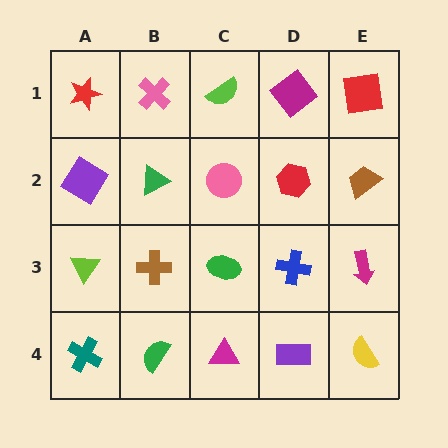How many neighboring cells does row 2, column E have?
3.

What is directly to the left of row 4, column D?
A magenta triangle.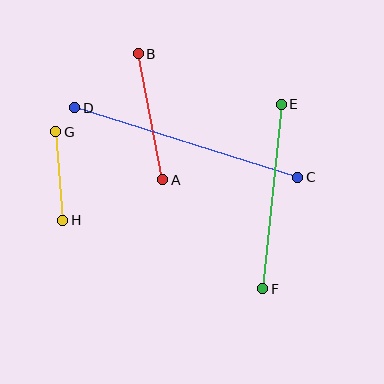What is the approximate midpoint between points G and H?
The midpoint is at approximately (59, 176) pixels.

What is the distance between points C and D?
The distance is approximately 234 pixels.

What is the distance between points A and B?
The distance is approximately 128 pixels.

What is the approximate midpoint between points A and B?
The midpoint is at approximately (151, 117) pixels.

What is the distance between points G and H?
The distance is approximately 89 pixels.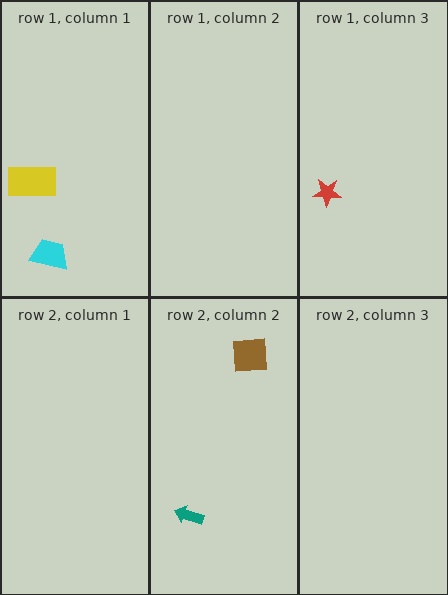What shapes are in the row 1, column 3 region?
The red star.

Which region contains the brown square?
The row 2, column 2 region.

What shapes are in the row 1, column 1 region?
The yellow rectangle, the cyan trapezoid.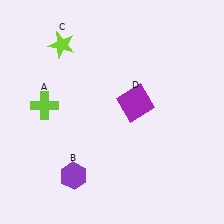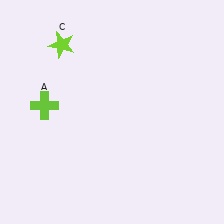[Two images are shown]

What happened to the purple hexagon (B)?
The purple hexagon (B) was removed in Image 2. It was in the bottom-left area of Image 1.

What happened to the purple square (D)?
The purple square (D) was removed in Image 2. It was in the top-right area of Image 1.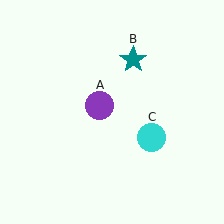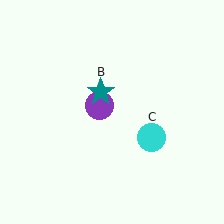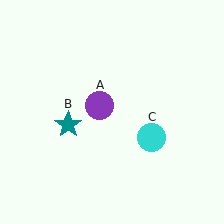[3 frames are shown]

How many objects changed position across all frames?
1 object changed position: teal star (object B).